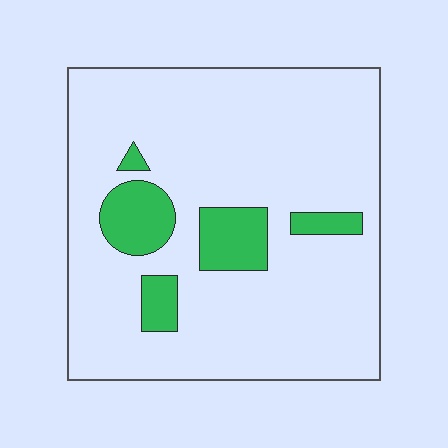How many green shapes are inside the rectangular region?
5.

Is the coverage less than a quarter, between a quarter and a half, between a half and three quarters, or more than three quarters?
Less than a quarter.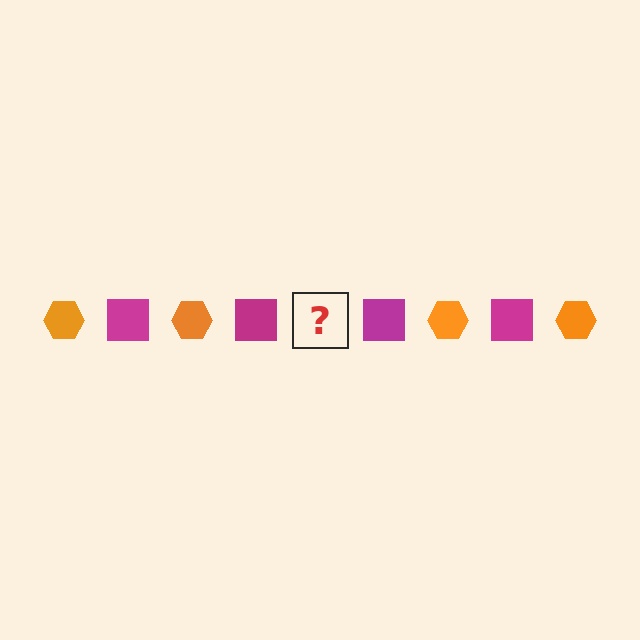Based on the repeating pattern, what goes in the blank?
The blank should be an orange hexagon.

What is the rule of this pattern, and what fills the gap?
The rule is that the pattern alternates between orange hexagon and magenta square. The gap should be filled with an orange hexagon.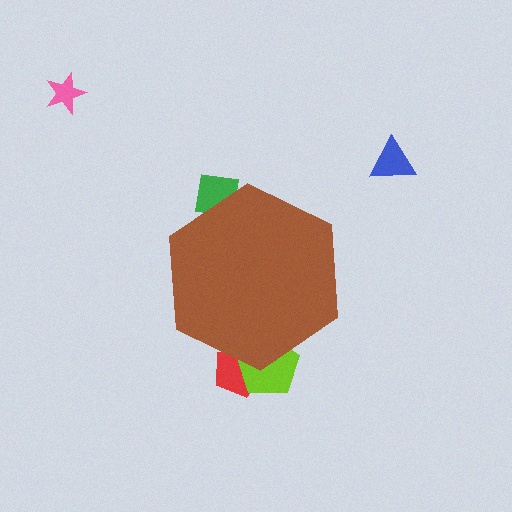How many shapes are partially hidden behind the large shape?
3 shapes are partially hidden.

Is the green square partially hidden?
Yes, the green square is partially hidden behind the brown hexagon.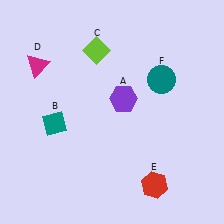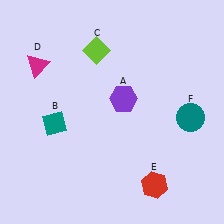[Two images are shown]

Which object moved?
The teal circle (F) moved down.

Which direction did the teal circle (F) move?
The teal circle (F) moved down.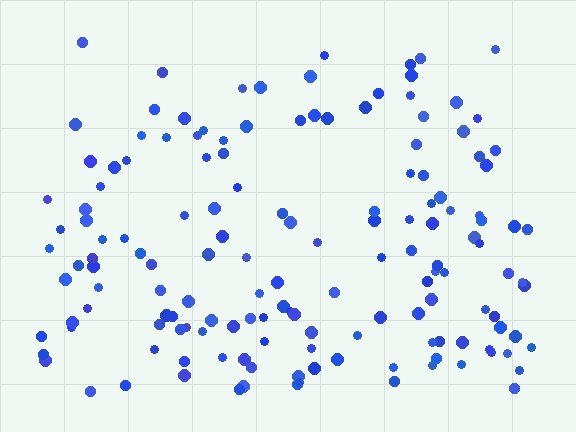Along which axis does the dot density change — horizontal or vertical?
Vertical.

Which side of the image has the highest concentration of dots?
The bottom.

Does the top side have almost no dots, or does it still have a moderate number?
Still a moderate number, just noticeably fewer than the bottom.